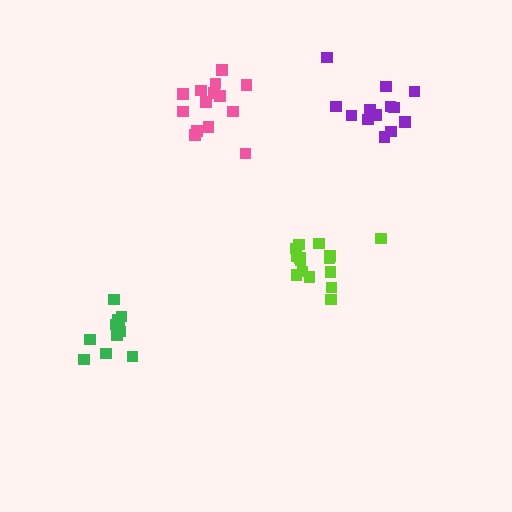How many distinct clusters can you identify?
There are 4 distinct clusters.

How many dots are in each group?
Group 1: 15 dots, Group 2: 11 dots, Group 3: 13 dots, Group 4: 14 dots (53 total).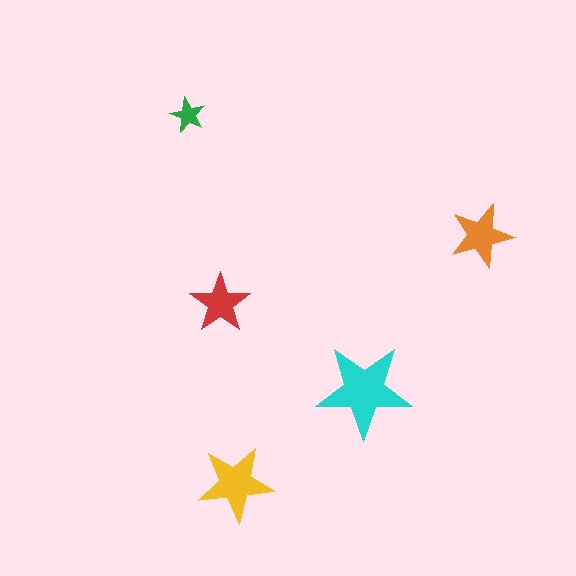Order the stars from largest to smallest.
the cyan one, the yellow one, the orange one, the red one, the green one.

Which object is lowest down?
The yellow star is bottommost.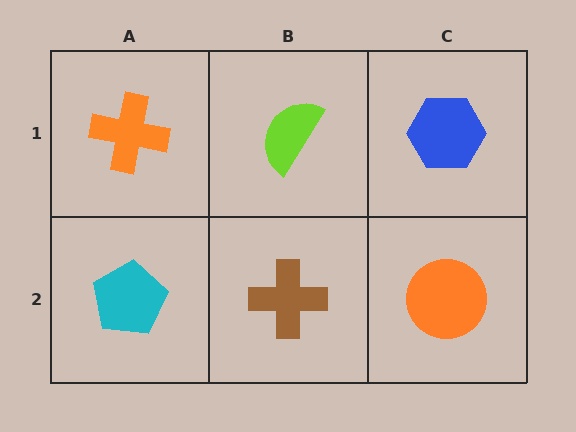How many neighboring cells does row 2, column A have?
2.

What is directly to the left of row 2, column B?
A cyan pentagon.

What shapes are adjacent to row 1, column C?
An orange circle (row 2, column C), a lime semicircle (row 1, column B).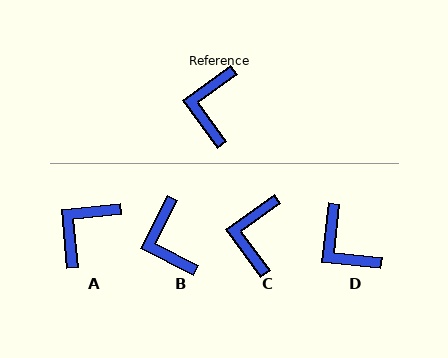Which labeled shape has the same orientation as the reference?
C.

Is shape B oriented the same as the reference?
No, it is off by about 27 degrees.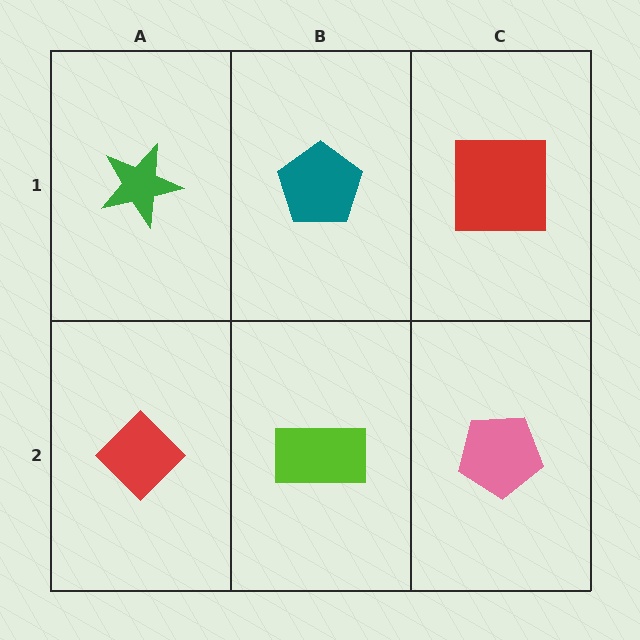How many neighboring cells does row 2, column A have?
2.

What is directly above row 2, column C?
A red square.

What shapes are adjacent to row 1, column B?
A lime rectangle (row 2, column B), a green star (row 1, column A), a red square (row 1, column C).